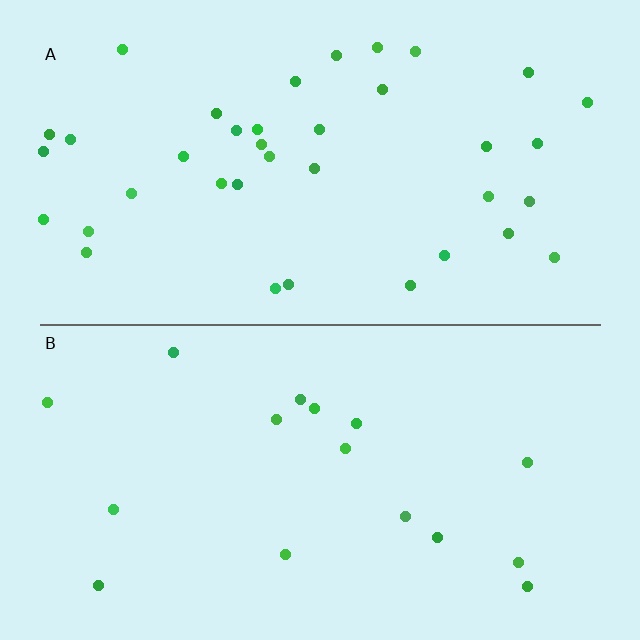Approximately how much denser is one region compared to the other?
Approximately 2.3× — region A over region B.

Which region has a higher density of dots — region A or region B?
A (the top).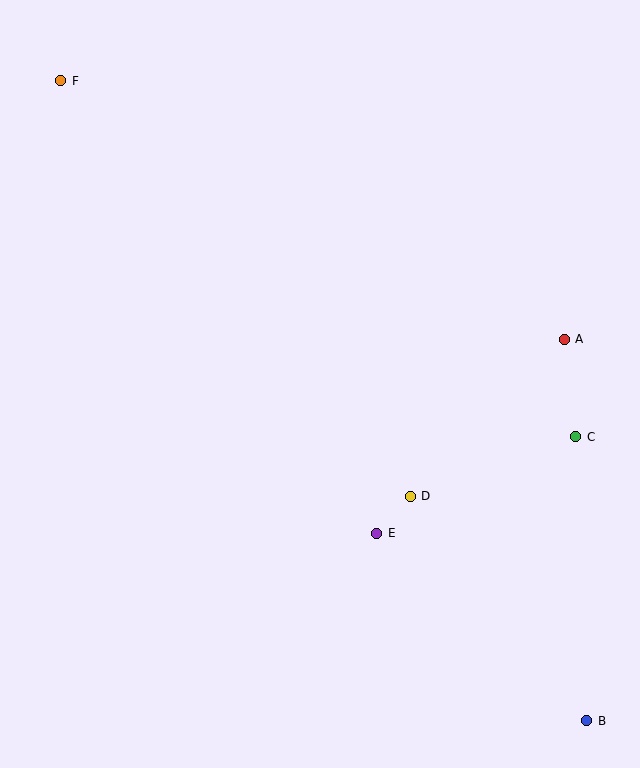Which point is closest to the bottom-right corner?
Point B is closest to the bottom-right corner.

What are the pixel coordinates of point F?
Point F is at (61, 81).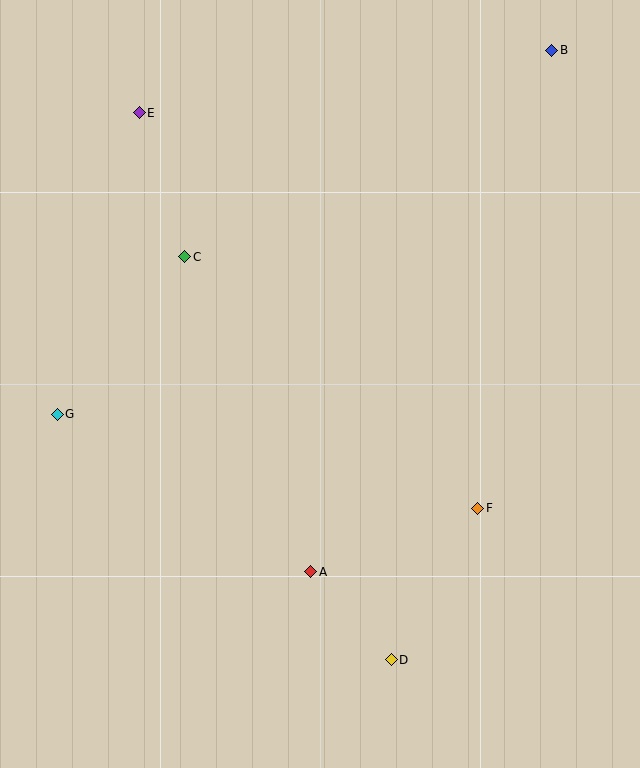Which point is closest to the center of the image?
Point C at (185, 257) is closest to the center.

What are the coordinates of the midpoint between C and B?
The midpoint between C and B is at (368, 154).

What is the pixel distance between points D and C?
The distance between D and C is 453 pixels.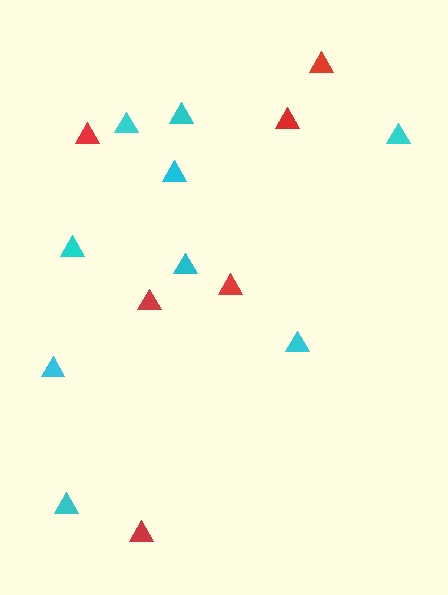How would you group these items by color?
There are 2 groups: one group of cyan triangles (9) and one group of red triangles (6).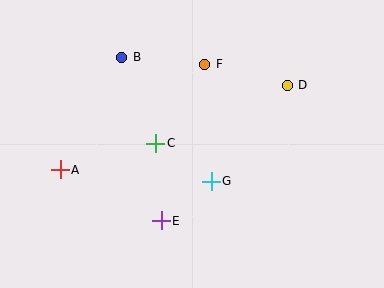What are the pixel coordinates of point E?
Point E is at (161, 221).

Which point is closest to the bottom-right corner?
Point G is closest to the bottom-right corner.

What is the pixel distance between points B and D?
The distance between B and D is 168 pixels.